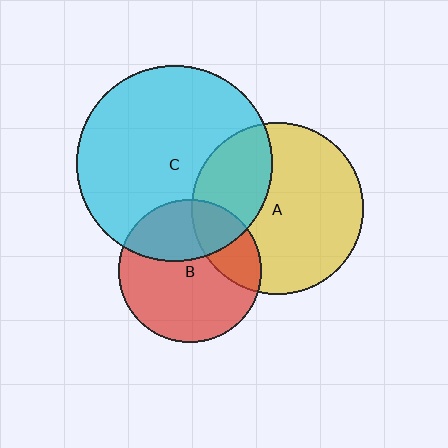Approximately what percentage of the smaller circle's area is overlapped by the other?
Approximately 35%.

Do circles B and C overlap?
Yes.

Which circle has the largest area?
Circle C (cyan).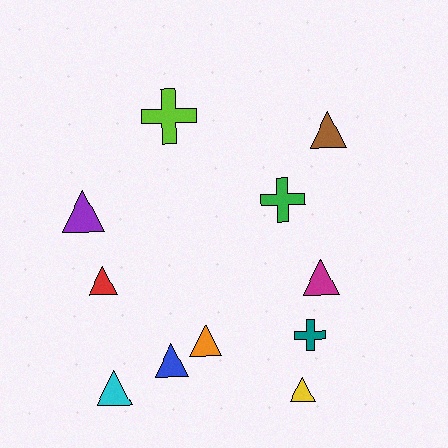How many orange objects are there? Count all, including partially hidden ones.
There is 1 orange object.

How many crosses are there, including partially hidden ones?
There are 3 crosses.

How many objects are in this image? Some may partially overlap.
There are 11 objects.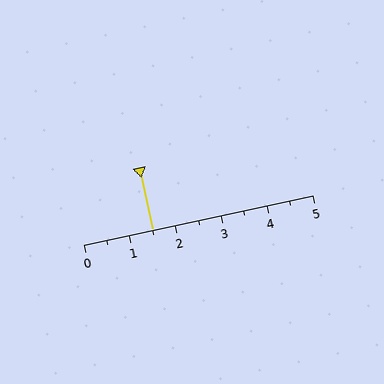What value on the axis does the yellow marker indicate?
The marker indicates approximately 1.5.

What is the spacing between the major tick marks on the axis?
The major ticks are spaced 1 apart.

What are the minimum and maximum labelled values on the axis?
The axis runs from 0 to 5.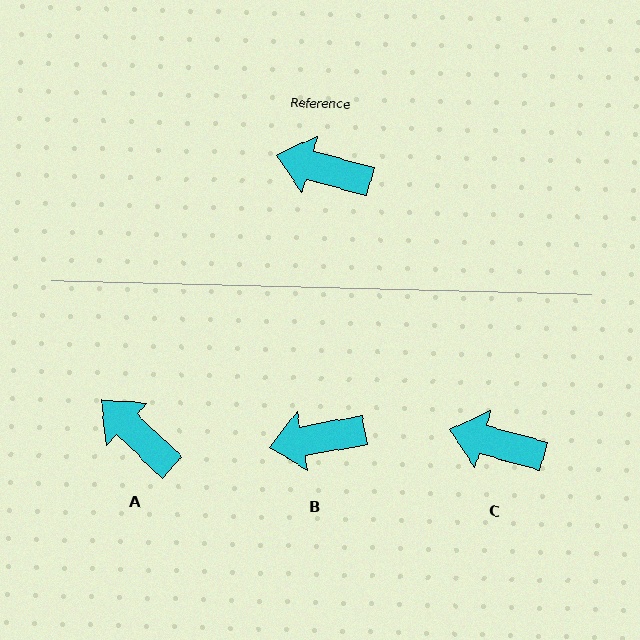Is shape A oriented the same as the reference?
No, it is off by about 28 degrees.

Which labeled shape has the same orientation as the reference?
C.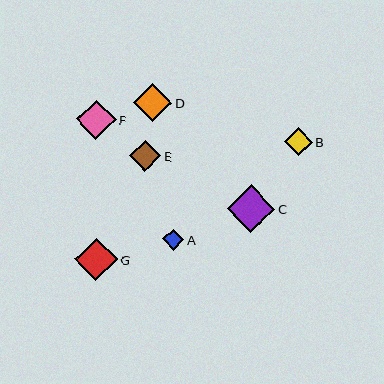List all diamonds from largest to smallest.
From largest to smallest: C, G, F, D, E, B, A.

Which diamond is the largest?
Diamond C is the largest with a size of approximately 48 pixels.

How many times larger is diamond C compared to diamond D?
Diamond C is approximately 1.3 times the size of diamond D.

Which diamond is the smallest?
Diamond A is the smallest with a size of approximately 21 pixels.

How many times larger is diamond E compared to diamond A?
Diamond E is approximately 1.5 times the size of diamond A.